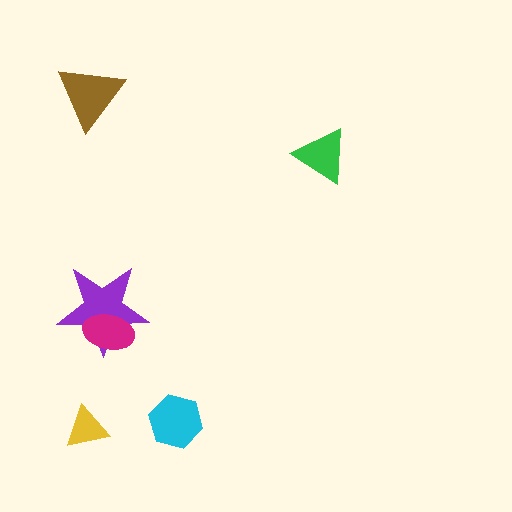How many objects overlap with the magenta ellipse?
1 object overlaps with the magenta ellipse.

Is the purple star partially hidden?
Yes, it is partially covered by another shape.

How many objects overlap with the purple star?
1 object overlaps with the purple star.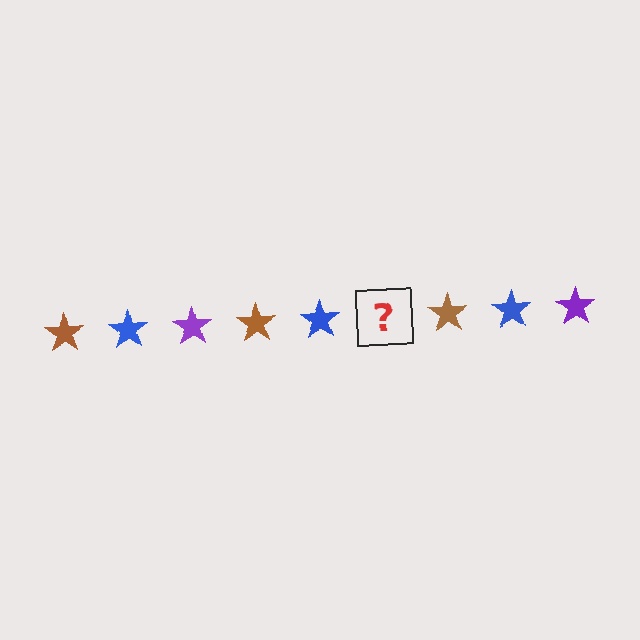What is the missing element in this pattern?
The missing element is a purple star.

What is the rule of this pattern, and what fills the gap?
The rule is that the pattern cycles through brown, blue, purple stars. The gap should be filled with a purple star.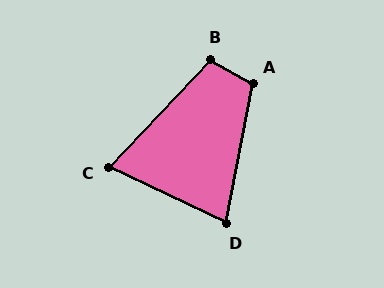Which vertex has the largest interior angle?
A, at approximately 108 degrees.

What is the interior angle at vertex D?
Approximately 76 degrees (acute).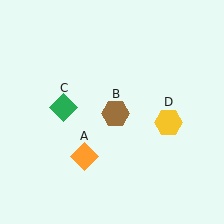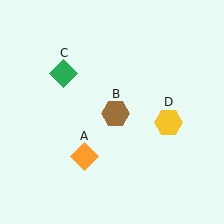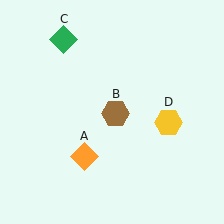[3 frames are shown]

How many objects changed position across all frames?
1 object changed position: green diamond (object C).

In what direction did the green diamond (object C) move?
The green diamond (object C) moved up.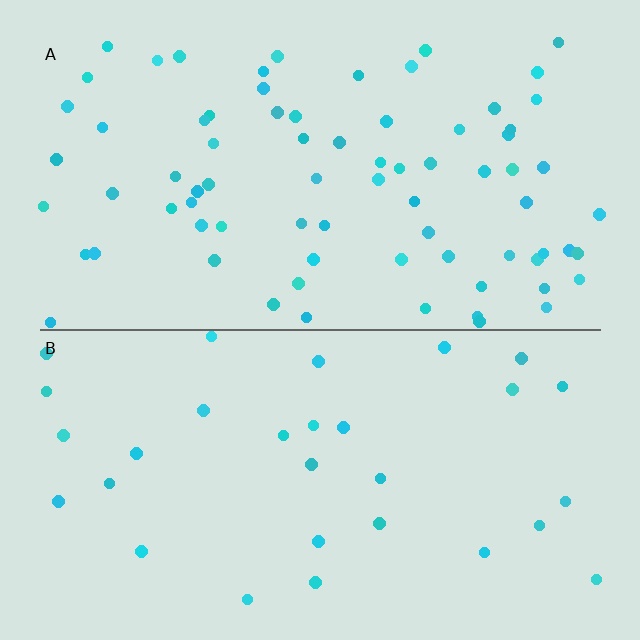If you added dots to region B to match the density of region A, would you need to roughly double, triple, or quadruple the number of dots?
Approximately triple.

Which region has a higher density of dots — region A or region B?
A (the top).